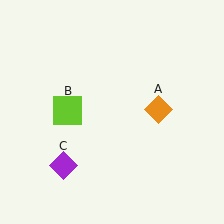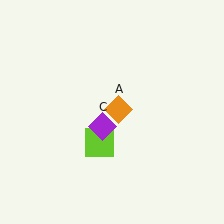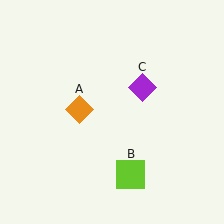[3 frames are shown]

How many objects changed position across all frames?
3 objects changed position: orange diamond (object A), lime square (object B), purple diamond (object C).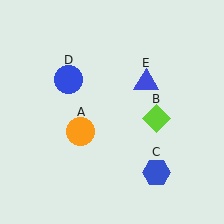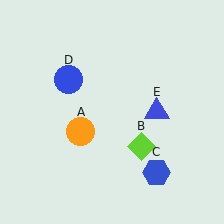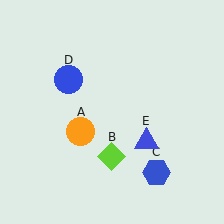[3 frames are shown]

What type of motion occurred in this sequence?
The lime diamond (object B), blue triangle (object E) rotated clockwise around the center of the scene.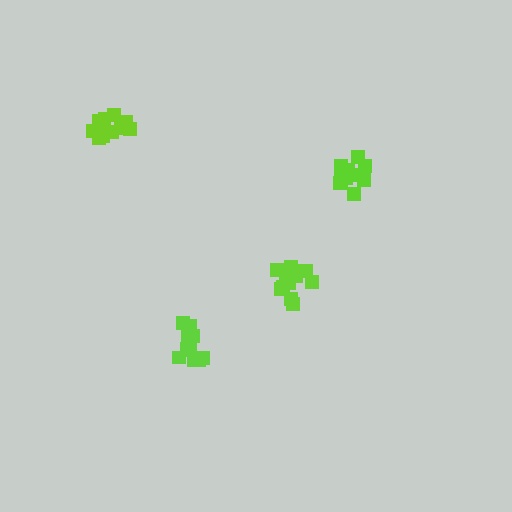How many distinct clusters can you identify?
There are 4 distinct clusters.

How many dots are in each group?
Group 1: 11 dots, Group 2: 11 dots, Group 3: 12 dots, Group 4: 11 dots (45 total).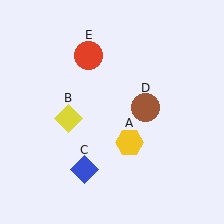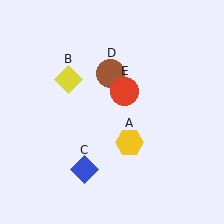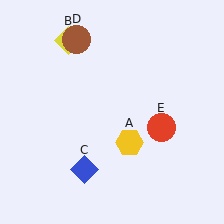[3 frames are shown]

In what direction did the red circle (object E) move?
The red circle (object E) moved down and to the right.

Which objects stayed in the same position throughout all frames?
Yellow hexagon (object A) and blue diamond (object C) remained stationary.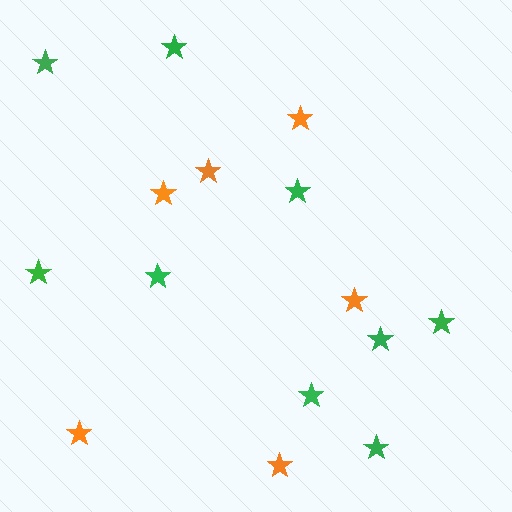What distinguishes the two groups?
There are 2 groups: one group of orange stars (6) and one group of green stars (9).